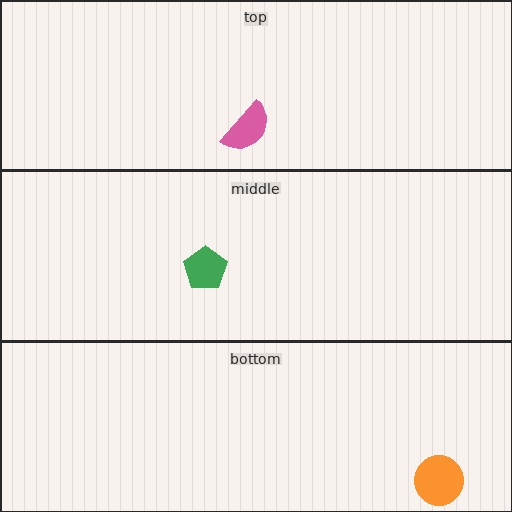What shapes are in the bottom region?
The orange circle.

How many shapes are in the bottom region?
1.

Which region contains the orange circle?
The bottom region.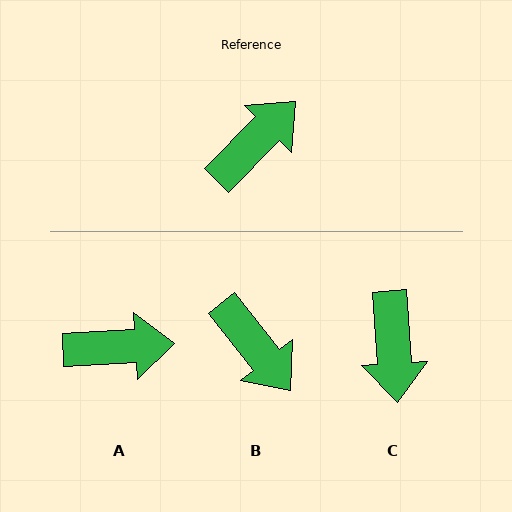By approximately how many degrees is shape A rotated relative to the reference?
Approximately 42 degrees clockwise.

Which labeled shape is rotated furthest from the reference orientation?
C, about 131 degrees away.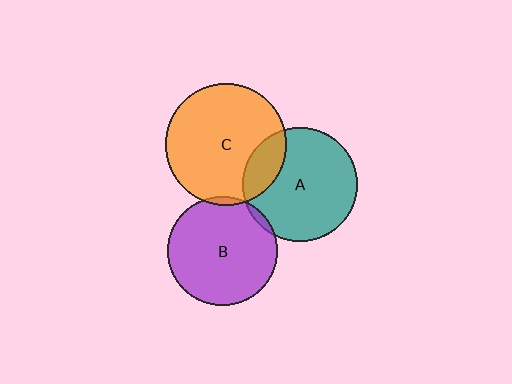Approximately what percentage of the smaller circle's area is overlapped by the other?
Approximately 5%.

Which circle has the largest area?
Circle C (orange).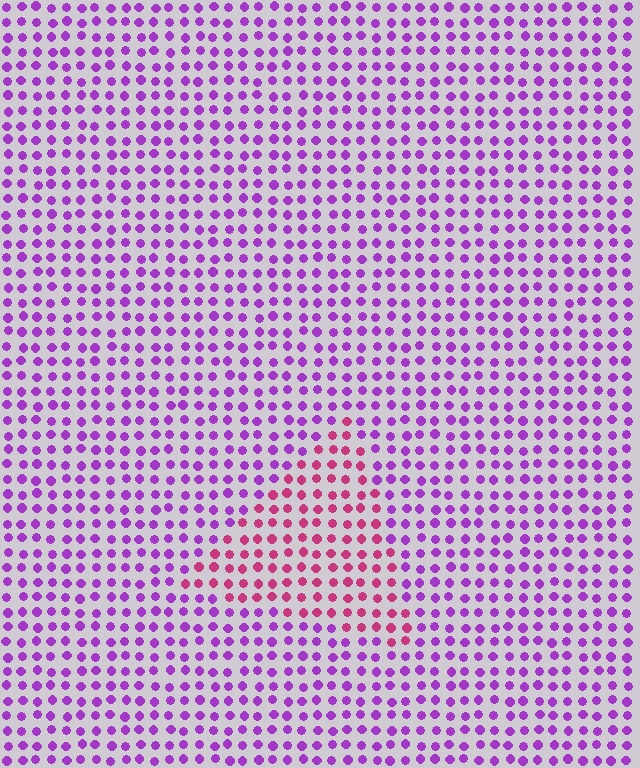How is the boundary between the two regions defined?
The boundary is defined purely by a slight shift in hue (about 45 degrees). Spacing, size, and orientation are identical on both sides.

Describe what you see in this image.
The image is filled with small purple elements in a uniform arrangement. A triangle-shaped region is visible where the elements are tinted to a slightly different hue, forming a subtle color boundary.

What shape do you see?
I see a triangle.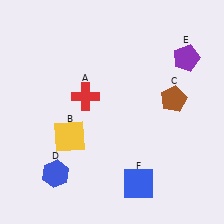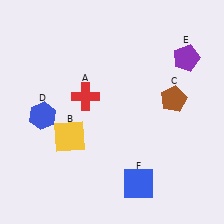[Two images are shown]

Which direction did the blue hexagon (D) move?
The blue hexagon (D) moved up.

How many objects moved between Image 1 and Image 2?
1 object moved between the two images.